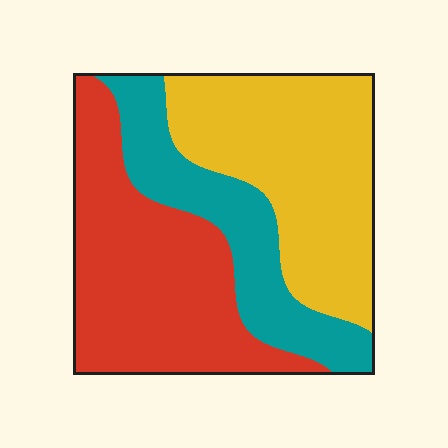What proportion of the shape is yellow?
Yellow takes up between a quarter and a half of the shape.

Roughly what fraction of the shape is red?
Red takes up between a quarter and a half of the shape.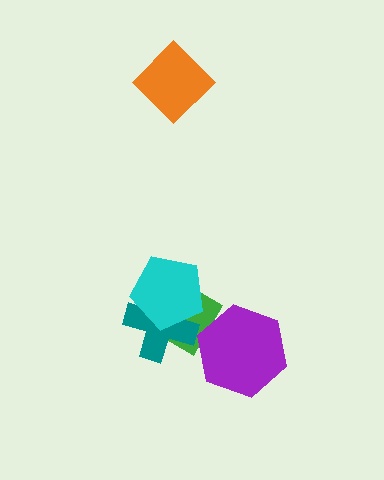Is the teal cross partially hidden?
Yes, it is partially covered by another shape.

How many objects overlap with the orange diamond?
0 objects overlap with the orange diamond.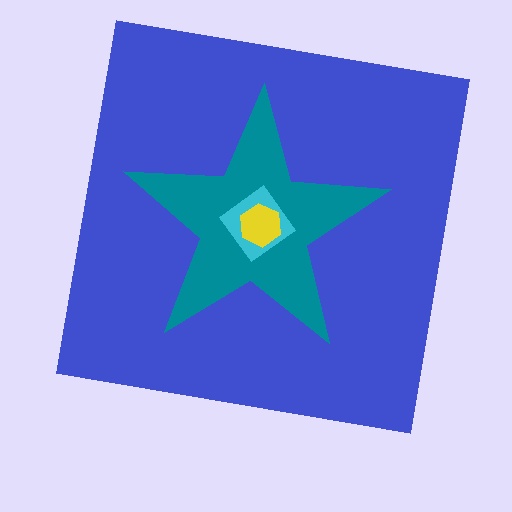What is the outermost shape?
The blue square.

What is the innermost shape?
The yellow hexagon.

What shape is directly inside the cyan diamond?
The yellow hexagon.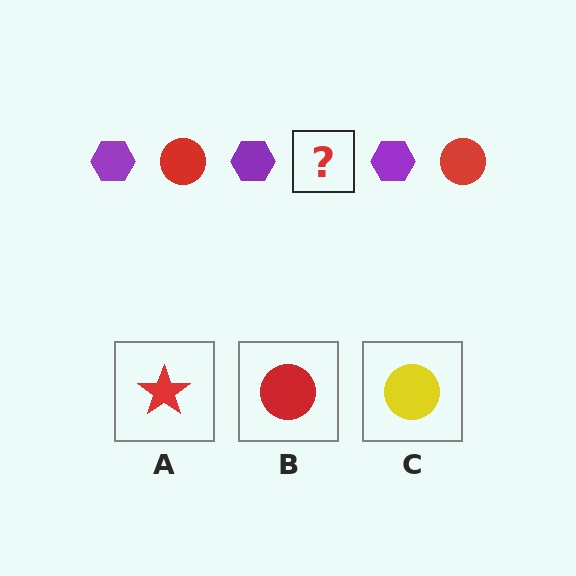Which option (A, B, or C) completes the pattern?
B.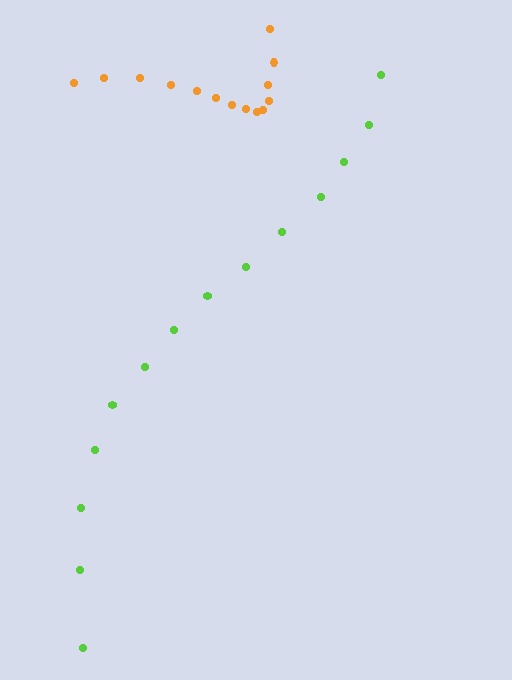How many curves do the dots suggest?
There are 2 distinct paths.